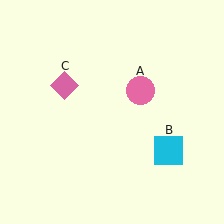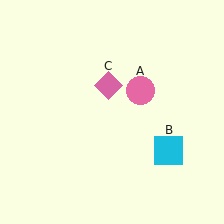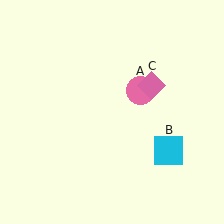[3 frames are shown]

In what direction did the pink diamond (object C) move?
The pink diamond (object C) moved right.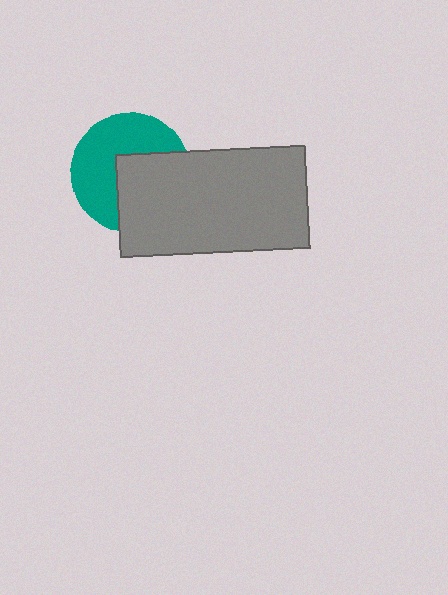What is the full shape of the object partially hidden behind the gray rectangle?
The partially hidden object is a teal circle.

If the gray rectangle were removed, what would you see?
You would see the complete teal circle.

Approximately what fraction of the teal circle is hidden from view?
Roughly 45% of the teal circle is hidden behind the gray rectangle.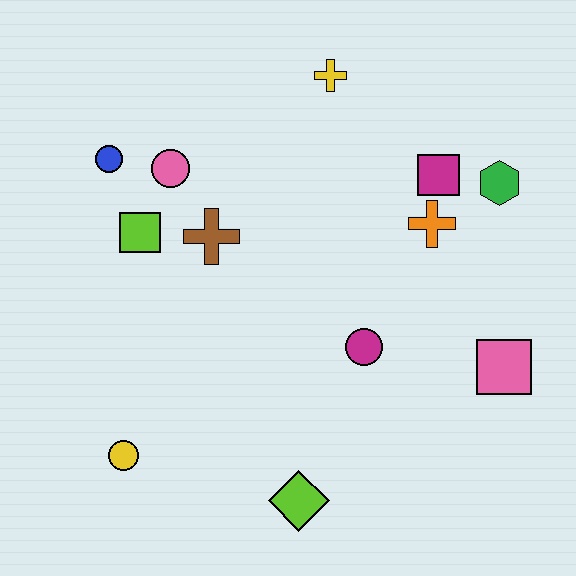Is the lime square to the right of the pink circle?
No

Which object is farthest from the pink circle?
The pink square is farthest from the pink circle.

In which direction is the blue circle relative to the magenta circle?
The blue circle is to the left of the magenta circle.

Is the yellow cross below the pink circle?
No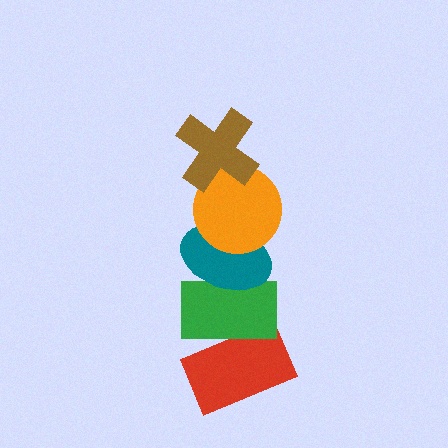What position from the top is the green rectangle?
The green rectangle is 4th from the top.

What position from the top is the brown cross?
The brown cross is 1st from the top.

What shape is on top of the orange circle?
The brown cross is on top of the orange circle.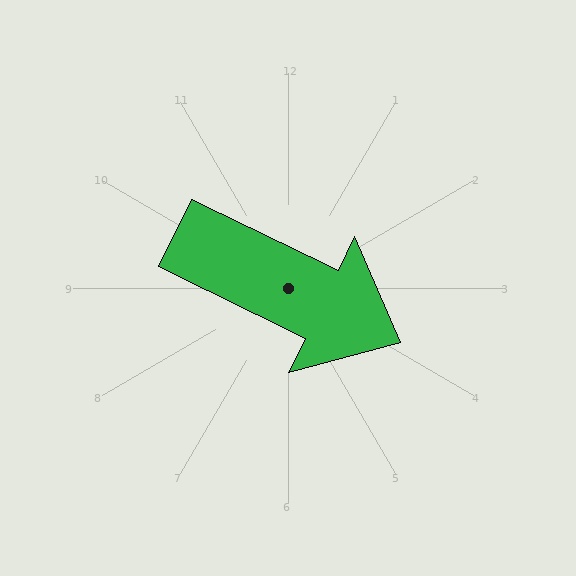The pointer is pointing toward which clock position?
Roughly 4 o'clock.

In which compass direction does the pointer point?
Southeast.